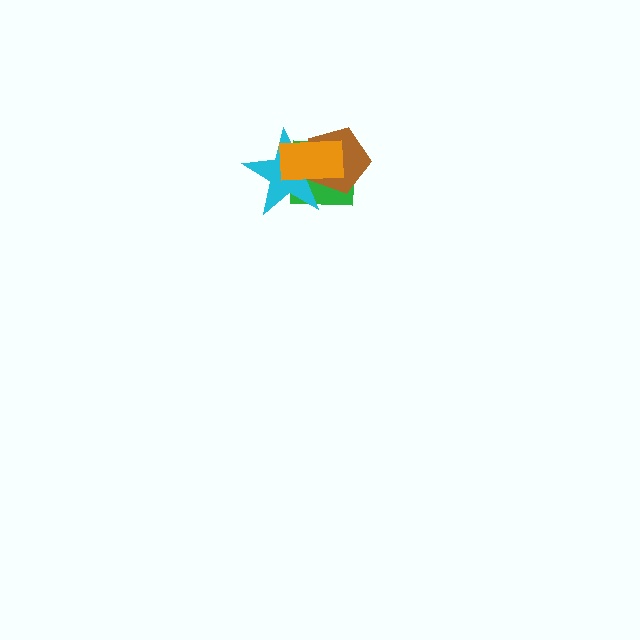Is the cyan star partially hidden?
Yes, it is partially covered by another shape.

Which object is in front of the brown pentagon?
The orange rectangle is in front of the brown pentagon.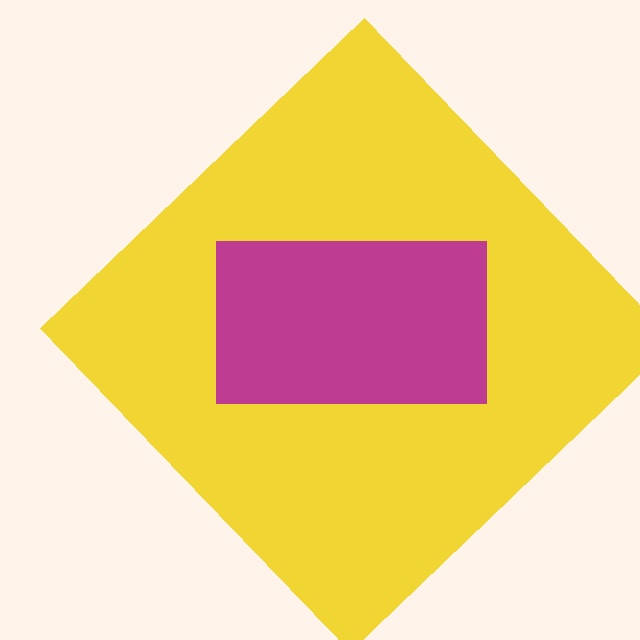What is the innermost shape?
The magenta rectangle.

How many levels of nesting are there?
2.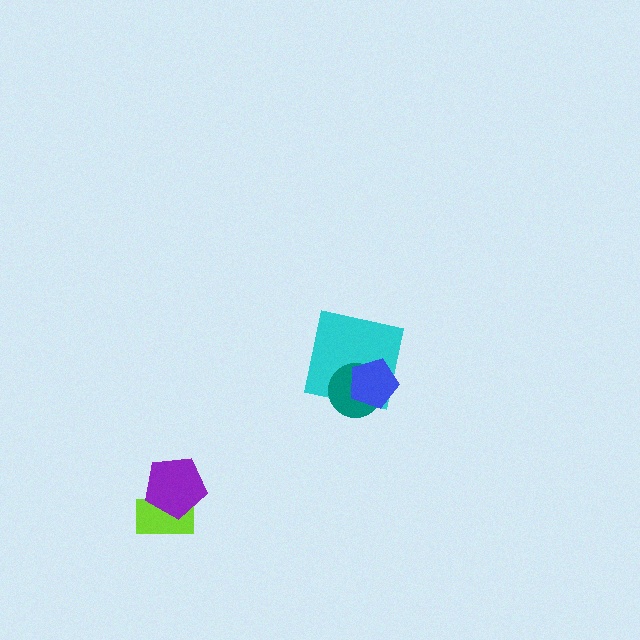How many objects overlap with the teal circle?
2 objects overlap with the teal circle.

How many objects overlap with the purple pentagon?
1 object overlaps with the purple pentagon.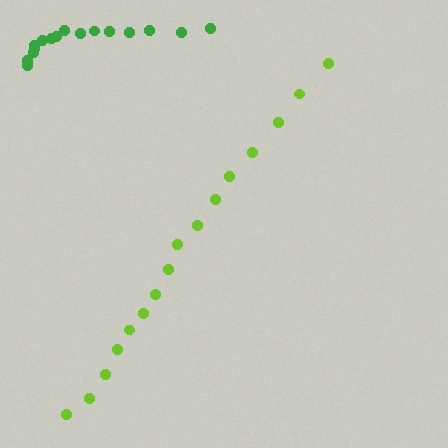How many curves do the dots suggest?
There are 2 distinct paths.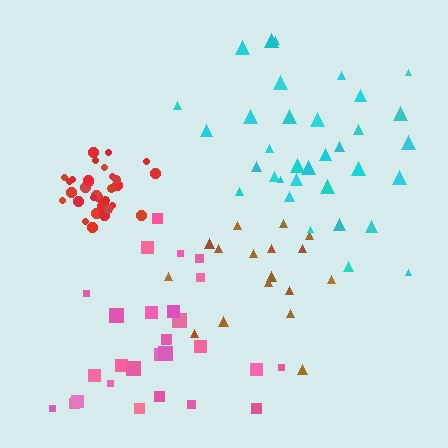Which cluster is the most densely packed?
Red.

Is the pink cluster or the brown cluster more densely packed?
Brown.